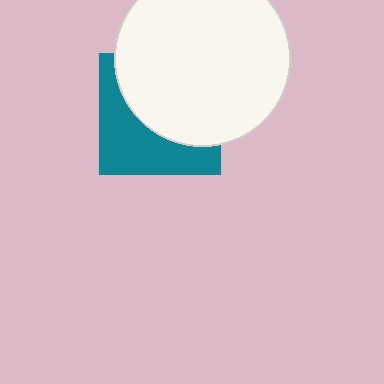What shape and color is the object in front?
The object in front is a white circle.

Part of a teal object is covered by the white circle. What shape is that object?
It is a square.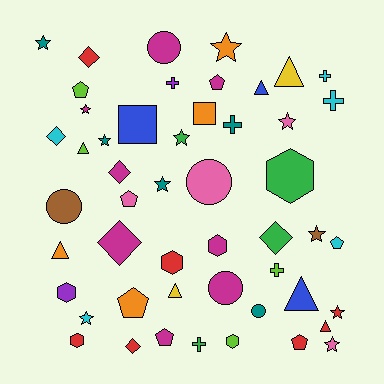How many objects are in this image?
There are 50 objects.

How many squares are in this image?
There are 2 squares.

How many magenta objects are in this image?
There are 8 magenta objects.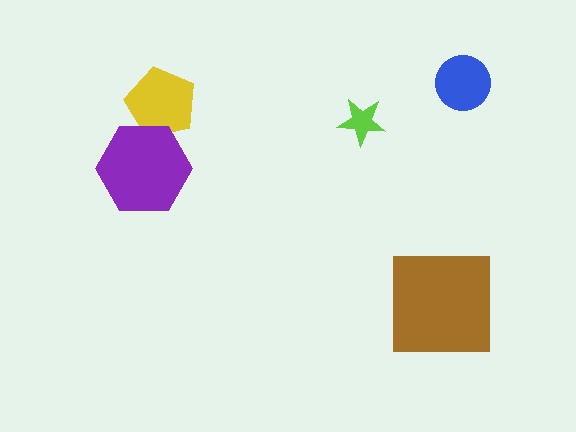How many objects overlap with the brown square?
0 objects overlap with the brown square.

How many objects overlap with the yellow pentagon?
1 object overlaps with the yellow pentagon.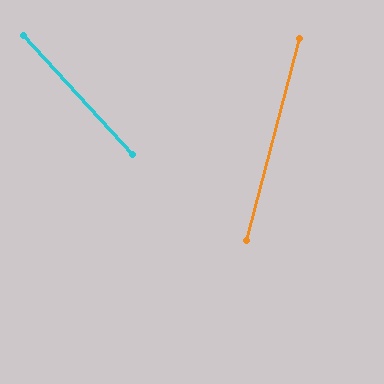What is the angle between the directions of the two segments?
Approximately 58 degrees.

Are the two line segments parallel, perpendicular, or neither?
Neither parallel nor perpendicular — they differ by about 58°.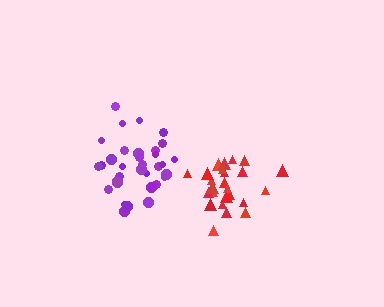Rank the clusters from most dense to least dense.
red, purple.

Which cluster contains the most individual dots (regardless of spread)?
Purple (34).